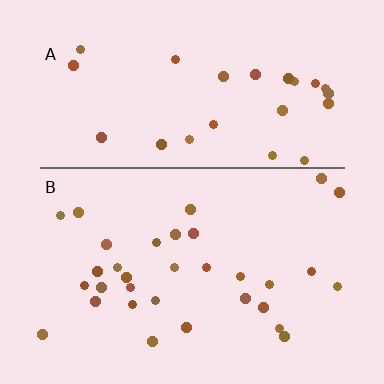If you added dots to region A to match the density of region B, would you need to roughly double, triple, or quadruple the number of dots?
Approximately double.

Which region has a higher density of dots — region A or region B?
B (the bottom).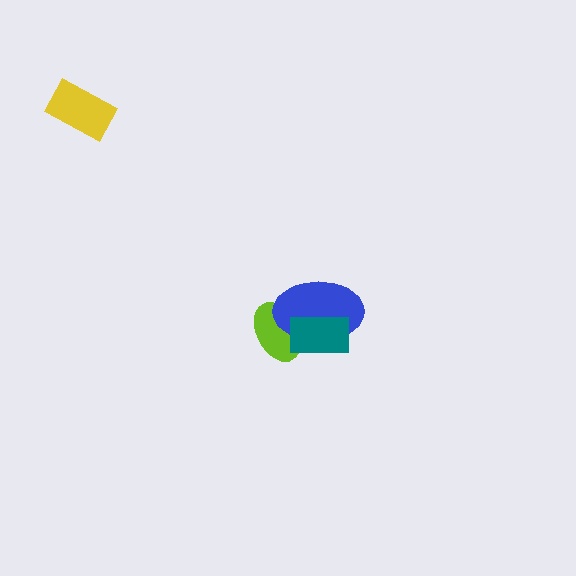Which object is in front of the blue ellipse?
The teal rectangle is in front of the blue ellipse.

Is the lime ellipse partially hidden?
Yes, it is partially covered by another shape.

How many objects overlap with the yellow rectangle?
0 objects overlap with the yellow rectangle.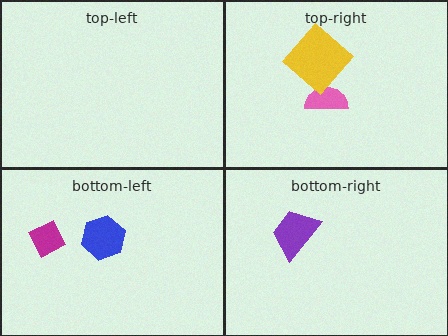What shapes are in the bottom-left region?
The magenta diamond, the blue hexagon.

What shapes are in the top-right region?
The pink semicircle, the yellow diamond.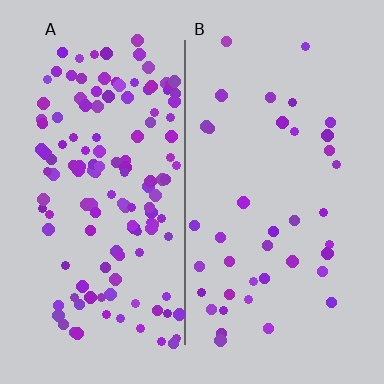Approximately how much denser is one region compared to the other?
Approximately 3.5× — region A over region B.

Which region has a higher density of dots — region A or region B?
A (the left).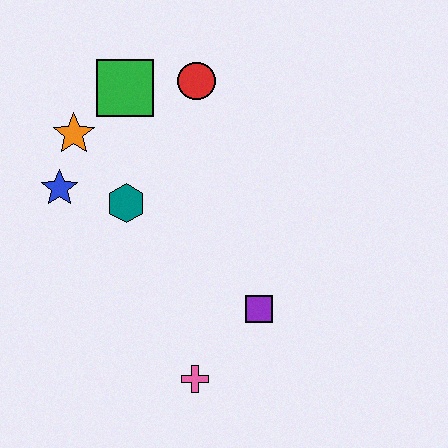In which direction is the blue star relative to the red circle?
The blue star is to the left of the red circle.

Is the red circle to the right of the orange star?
Yes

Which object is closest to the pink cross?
The purple square is closest to the pink cross.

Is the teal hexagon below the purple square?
No